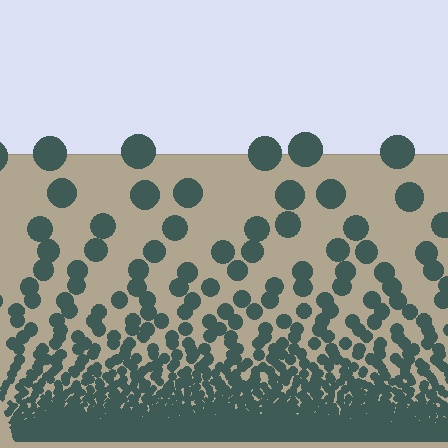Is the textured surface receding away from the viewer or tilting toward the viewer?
The surface appears to tilt toward the viewer. Texture elements get larger and sparser toward the top.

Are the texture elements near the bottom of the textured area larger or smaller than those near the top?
Smaller. The gradient is inverted — elements near the bottom are smaller and denser.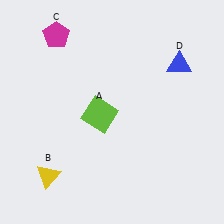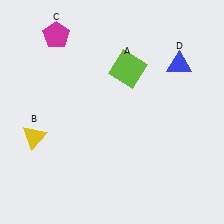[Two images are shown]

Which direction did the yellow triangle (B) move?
The yellow triangle (B) moved up.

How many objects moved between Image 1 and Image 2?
2 objects moved between the two images.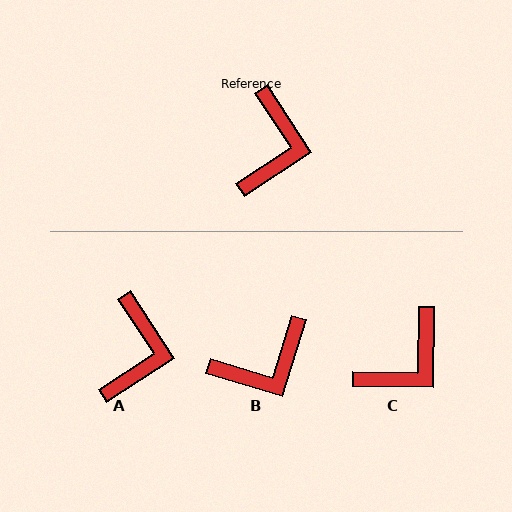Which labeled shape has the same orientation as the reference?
A.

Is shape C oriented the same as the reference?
No, it is off by about 34 degrees.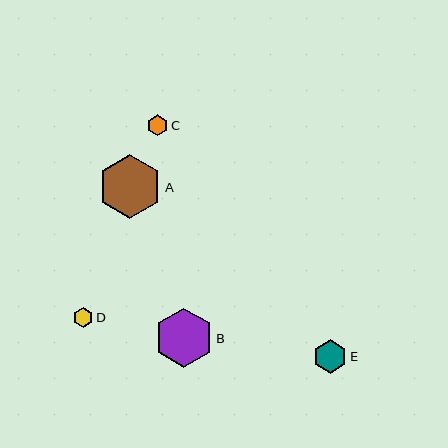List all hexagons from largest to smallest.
From largest to smallest: A, B, E, C, D.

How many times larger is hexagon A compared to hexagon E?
Hexagon A is approximately 1.9 times the size of hexagon E.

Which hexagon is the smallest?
Hexagon D is the smallest with a size of approximately 20 pixels.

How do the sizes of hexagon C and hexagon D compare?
Hexagon C and hexagon D are approximately the same size.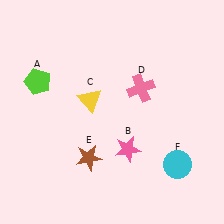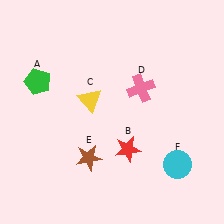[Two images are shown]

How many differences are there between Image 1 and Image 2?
There are 2 differences between the two images.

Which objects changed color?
A changed from lime to green. B changed from pink to red.